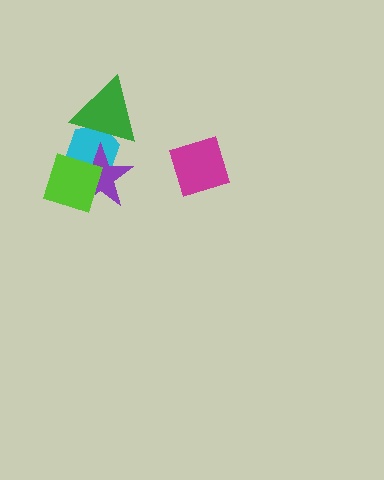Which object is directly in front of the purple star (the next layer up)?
The green triangle is directly in front of the purple star.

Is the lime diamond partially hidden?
No, no other shape covers it.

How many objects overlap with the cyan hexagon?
3 objects overlap with the cyan hexagon.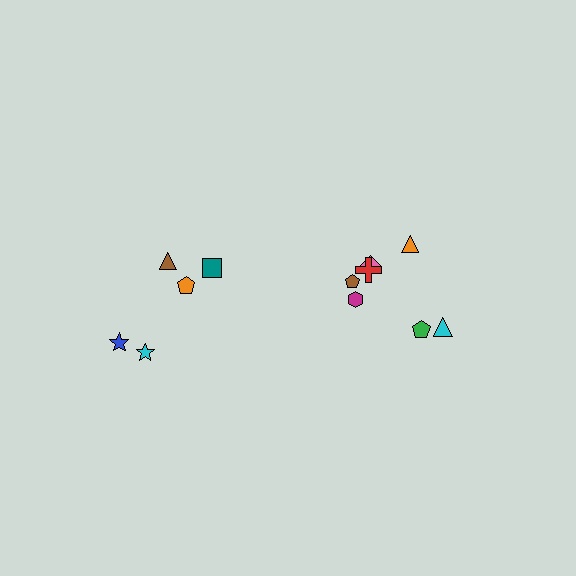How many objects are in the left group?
There are 5 objects.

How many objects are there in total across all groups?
There are 12 objects.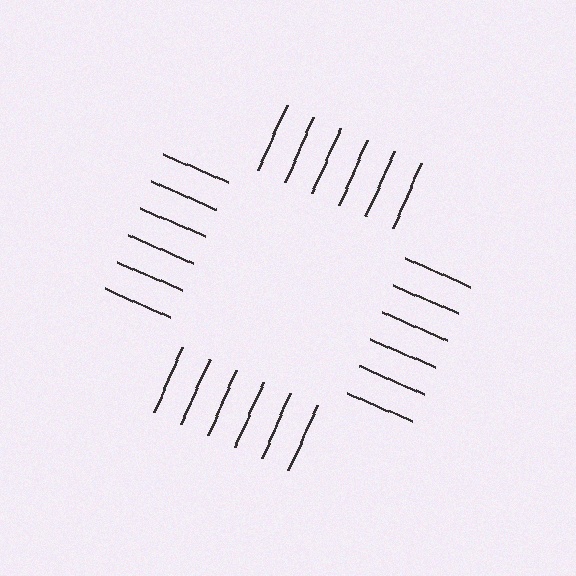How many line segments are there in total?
24 — 6 along each of the 4 edges.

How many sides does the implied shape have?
4 sides — the line-ends trace a square.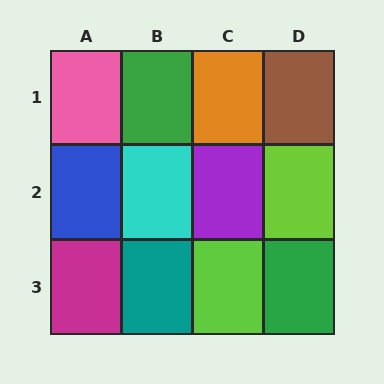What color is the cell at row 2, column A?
Blue.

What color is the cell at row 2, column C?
Purple.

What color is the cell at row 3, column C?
Lime.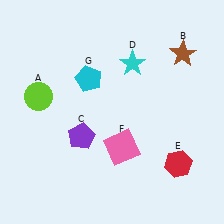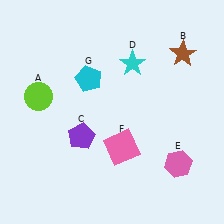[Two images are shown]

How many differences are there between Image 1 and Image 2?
There is 1 difference between the two images.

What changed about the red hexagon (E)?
In Image 1, E is red. In Image 2, it changed to pink.